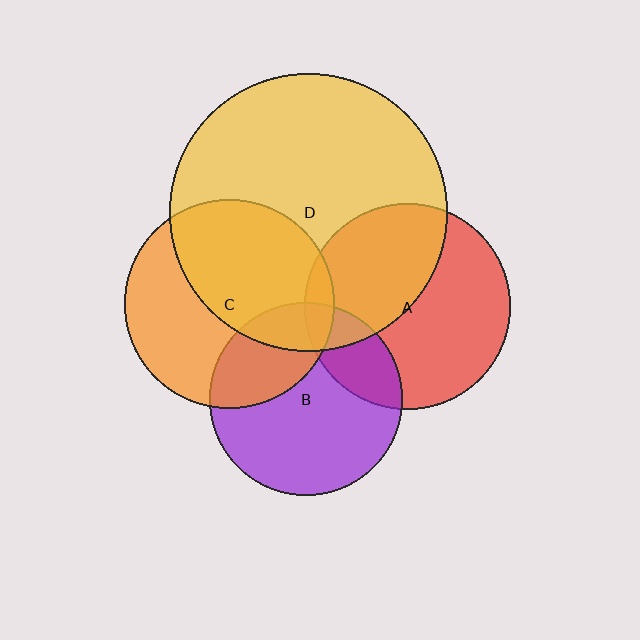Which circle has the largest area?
Circle D (yellow).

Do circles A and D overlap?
Yes.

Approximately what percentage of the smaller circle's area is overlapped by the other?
Approximately 45%.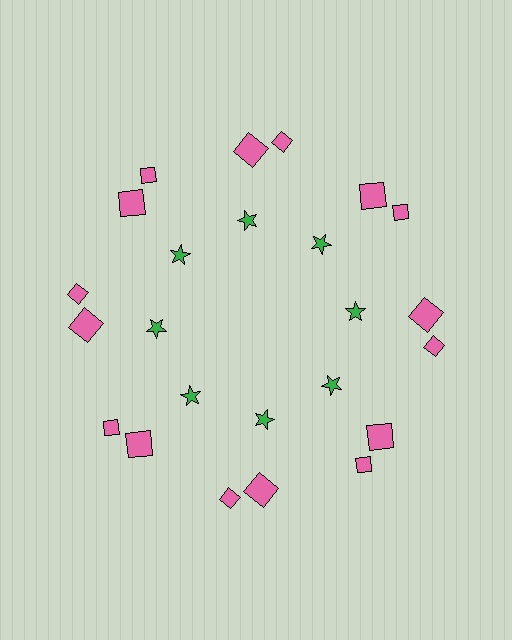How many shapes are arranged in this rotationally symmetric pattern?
There are 24 shapes, arranged in 8 groups of 3.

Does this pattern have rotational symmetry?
Yes, this pattern has 8-fold rotational symmetry. It looks the same after rotating 45 degrees around the center.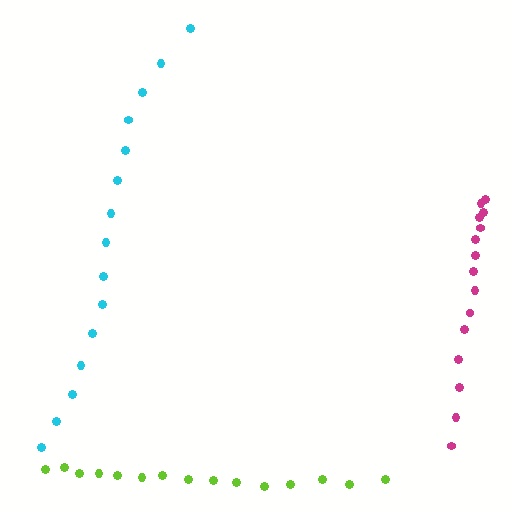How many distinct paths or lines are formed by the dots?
There are 3 distinct paths.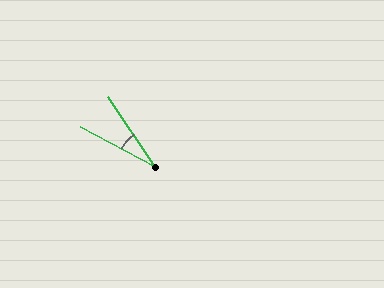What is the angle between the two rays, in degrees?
Approximately 28 degrees.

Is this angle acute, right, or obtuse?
It is acute.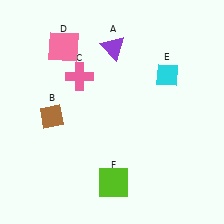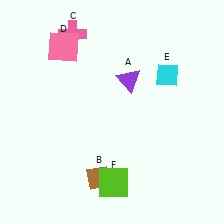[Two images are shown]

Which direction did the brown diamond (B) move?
The brown diamond (B) moved down.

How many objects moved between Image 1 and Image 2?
3 objects moved between the two images.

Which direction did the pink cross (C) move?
The pink cross (C) moved up.